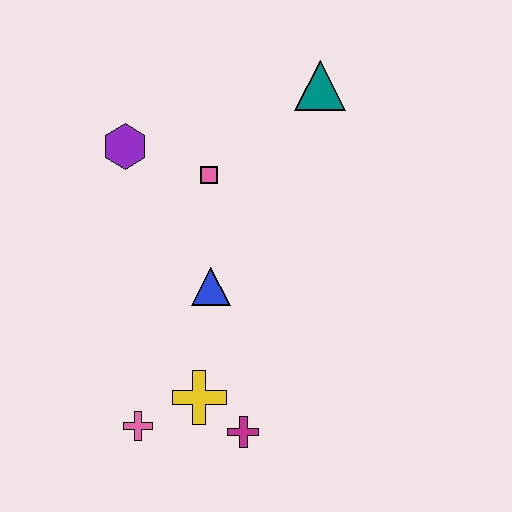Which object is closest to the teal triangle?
The pink square is closest to the teal triangle.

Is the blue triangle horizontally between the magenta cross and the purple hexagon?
Yes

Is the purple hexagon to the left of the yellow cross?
Yes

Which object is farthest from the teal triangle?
The pink cross is farthest from the teal triangle.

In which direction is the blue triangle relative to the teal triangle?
The blue triangle is below the teal triangle.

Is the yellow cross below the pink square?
Yes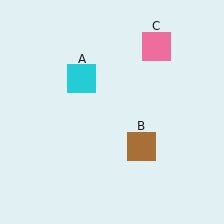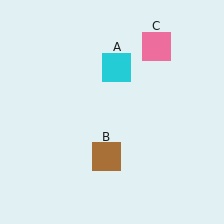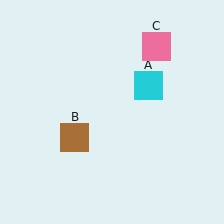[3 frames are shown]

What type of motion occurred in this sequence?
The cyan square (object A), brown square (object B) rotated clockwise around the center of the scene.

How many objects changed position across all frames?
2 objects changed position: cyan square (object A), brown square (object B).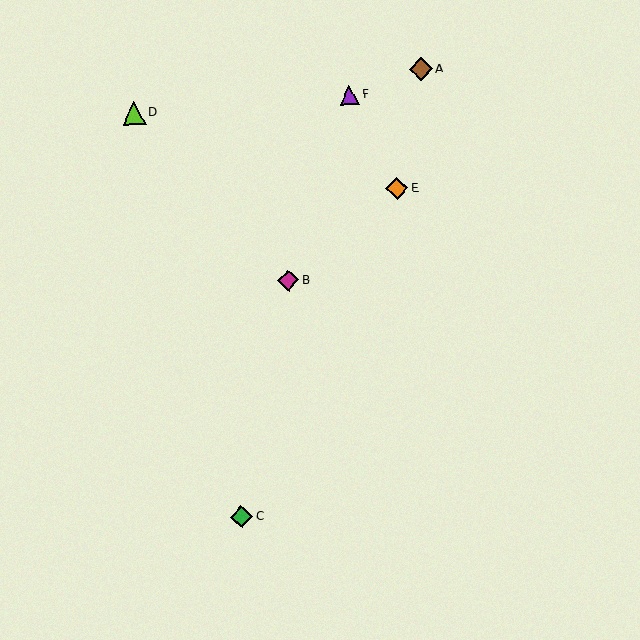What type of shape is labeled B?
Shape B is a magenta diamond.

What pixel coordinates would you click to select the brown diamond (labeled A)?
Click at (421, 69) to select the brown diamond A.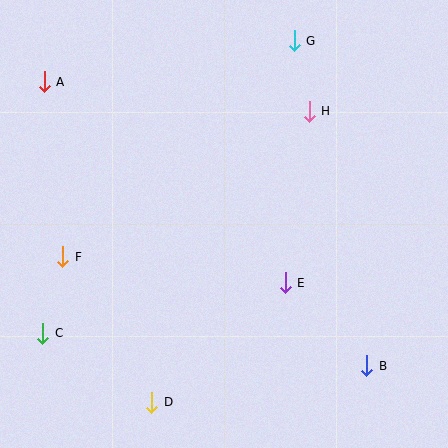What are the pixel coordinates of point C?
Point C is at (43, 333).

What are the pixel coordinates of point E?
Point E is at (285, 283).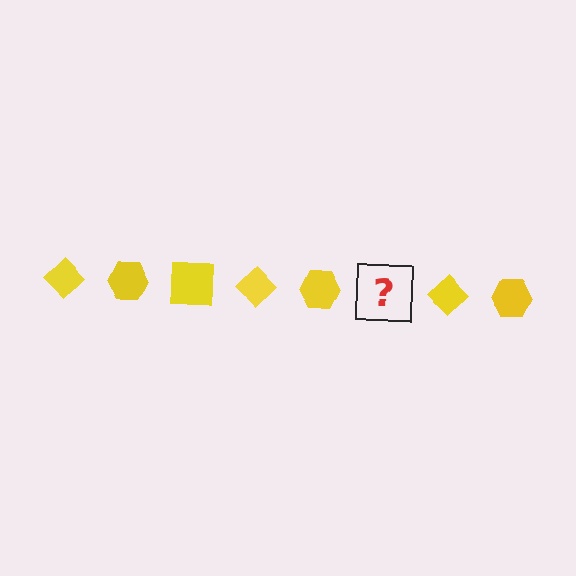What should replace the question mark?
The question mark should be replaced with a yellow square.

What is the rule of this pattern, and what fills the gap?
The rule is that the pattern cycles through diamond, hexagon, square shapes in yellow. The gap should be filled with a yellow square.